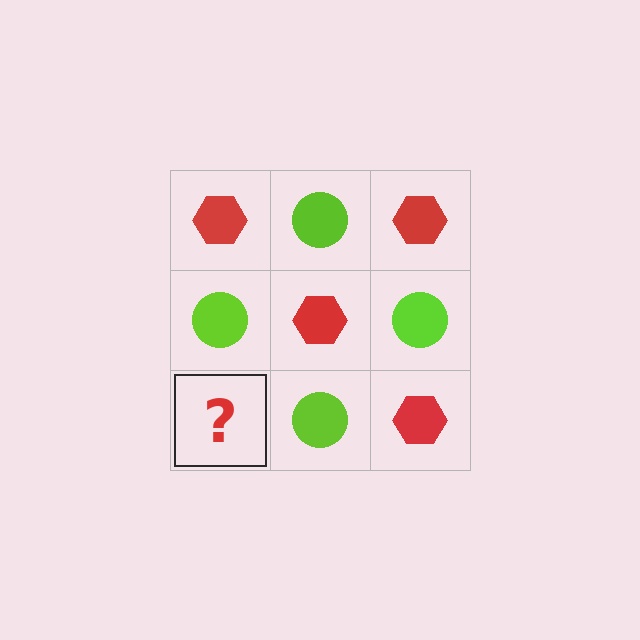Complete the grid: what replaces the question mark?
The question mark should be replaced with a red hexagon.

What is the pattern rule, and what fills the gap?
The rule is that it alternates red hexagon and lime circle in a checkerboard pattern. The gap should be filled with a red hexagon.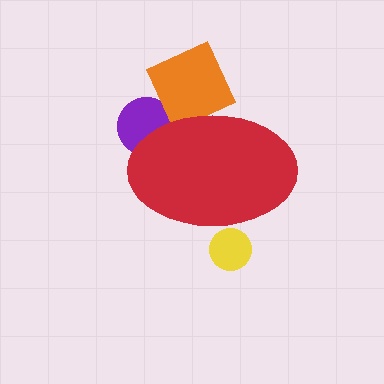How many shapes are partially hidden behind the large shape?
3 shapes are partially hidden.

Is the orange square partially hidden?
Yes, the orange square is partially hidden behind the red ellipse.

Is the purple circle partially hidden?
Yes, the purple circle is partially hidden behind the red ellipse.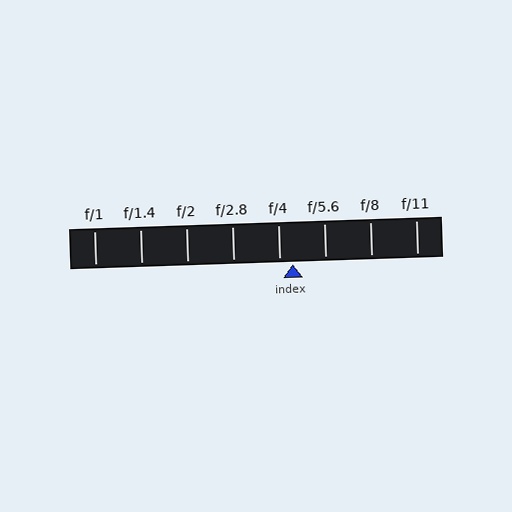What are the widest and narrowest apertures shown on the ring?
The widest aperture shown is f/1 and the narrowest is f/11.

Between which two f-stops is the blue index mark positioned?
The index mark is between f/4 and f/5.6.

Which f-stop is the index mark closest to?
The index mark is closest to f/4.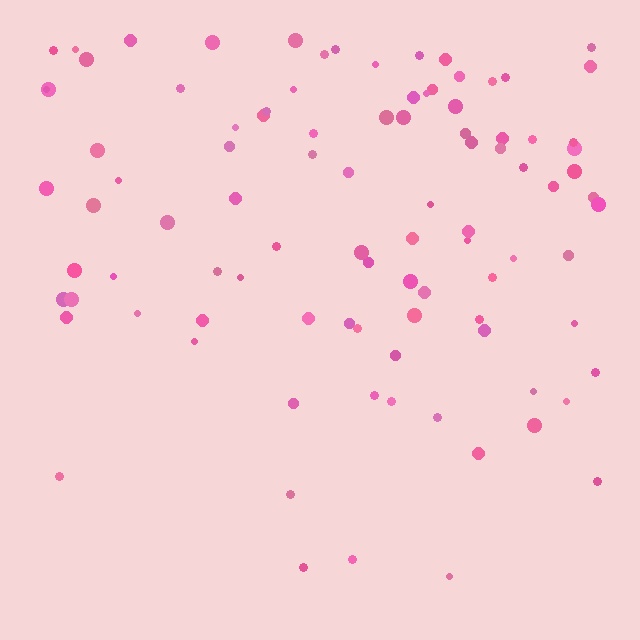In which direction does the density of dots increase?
From bottom to top, with the top side densest.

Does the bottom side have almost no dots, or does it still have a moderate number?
Still a moderate number, just noticeably fewer than the top.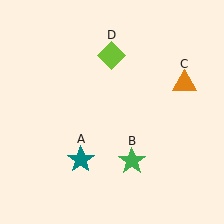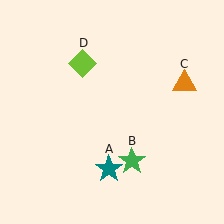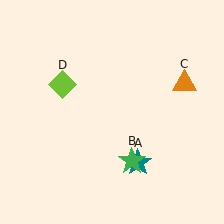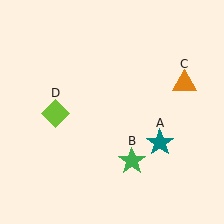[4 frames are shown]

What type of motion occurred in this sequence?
The teal star (object A), lime diamond (object D) rotated counterclockwise around the center of the scene.